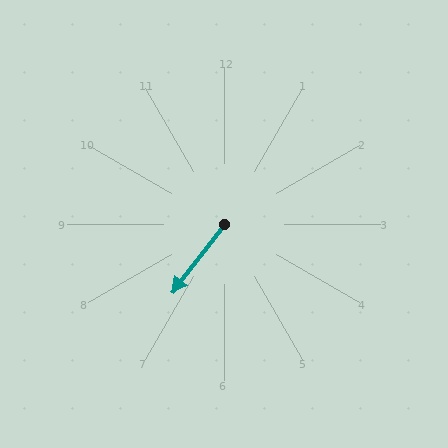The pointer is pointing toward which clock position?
Roughly 7 o'clock.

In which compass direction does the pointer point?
Southwest.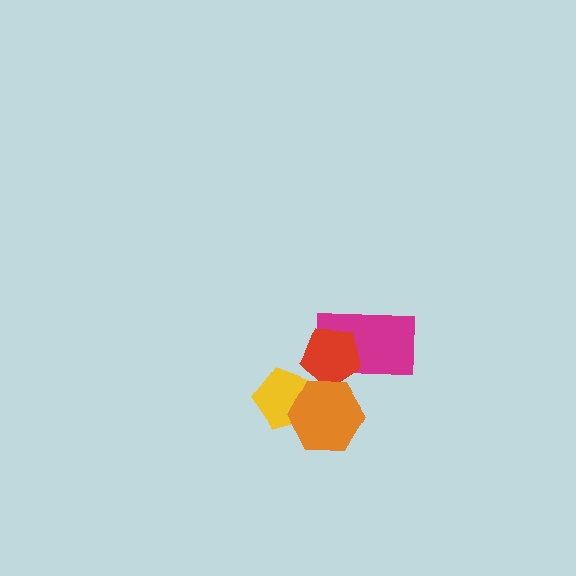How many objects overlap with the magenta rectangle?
1 object overlaps with the magenta rectangle.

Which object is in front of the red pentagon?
The orange hexagon is in front of the red pentagon.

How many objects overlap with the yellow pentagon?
1 object overlaps with the yellow pentagon.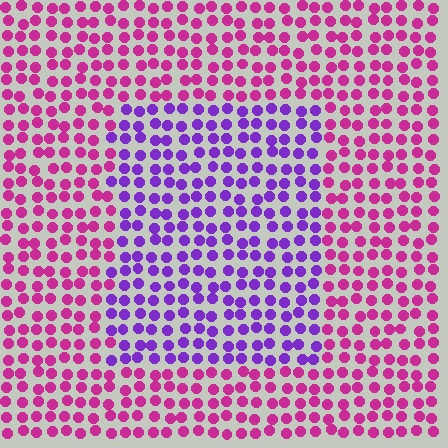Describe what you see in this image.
The image is filled with small magenta elements in a uniform arrangement. A rectangle-shaped region is visible where the elements are tinted to a slightly different hue, forming a subtle color boundary.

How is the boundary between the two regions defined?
The boundary is defined purely by a slight shift in hue (about 49 degrees). Spacing, size, and orientation are identical on both sides.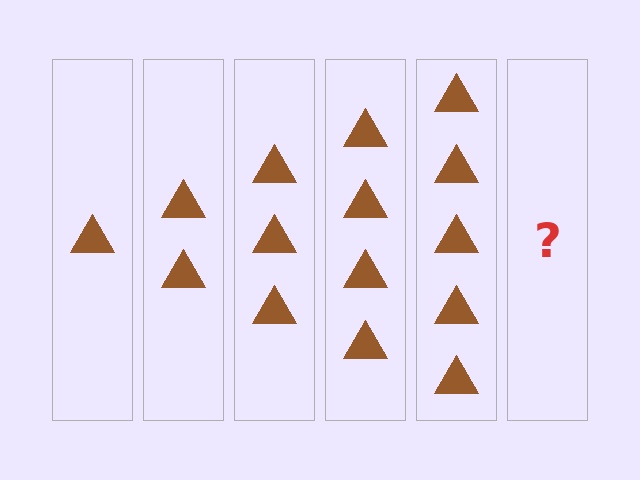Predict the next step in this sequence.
The next step is 6 triangles.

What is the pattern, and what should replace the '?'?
The pattern is that each step adds one more triangle. The '?' should be 6 triangles.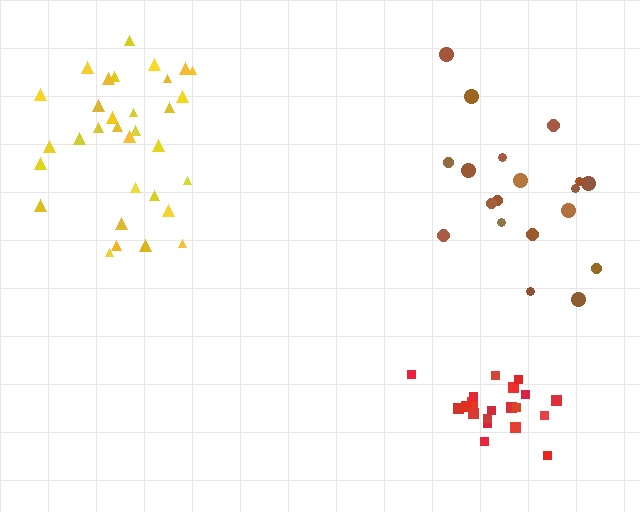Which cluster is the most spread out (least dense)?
Brown.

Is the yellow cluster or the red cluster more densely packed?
Red.